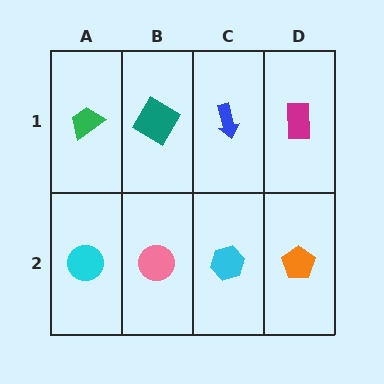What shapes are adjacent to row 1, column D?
An orange pentagon (row 2, column D), a blue arrow (row 1, column C).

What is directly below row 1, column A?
A cyan circle.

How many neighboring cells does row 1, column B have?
3.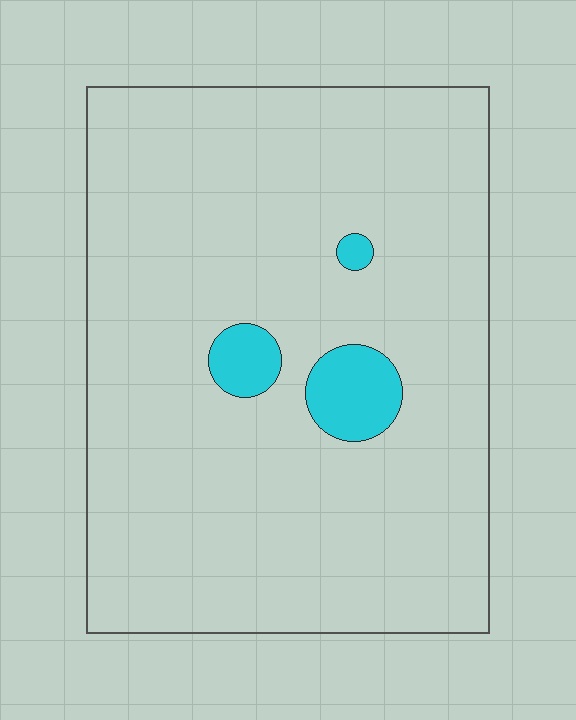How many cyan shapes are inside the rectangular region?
3.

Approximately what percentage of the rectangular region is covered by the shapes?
Approximately 5%.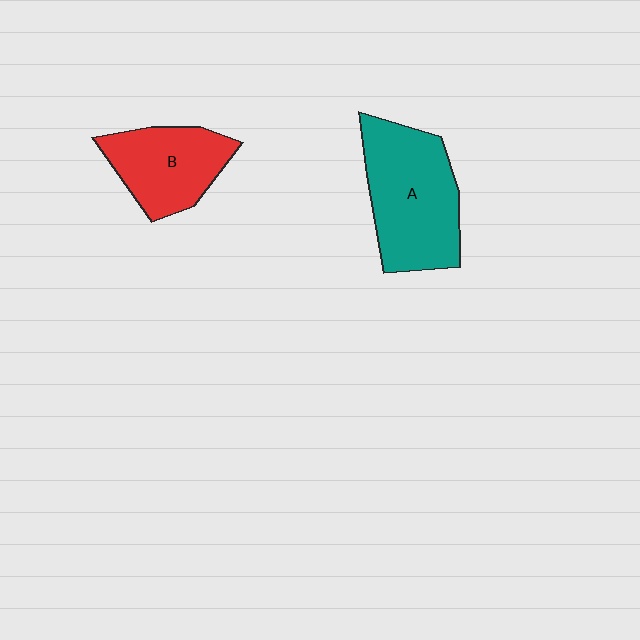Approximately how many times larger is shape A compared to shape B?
Approximately 1.4 times.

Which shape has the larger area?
Shape A (teal).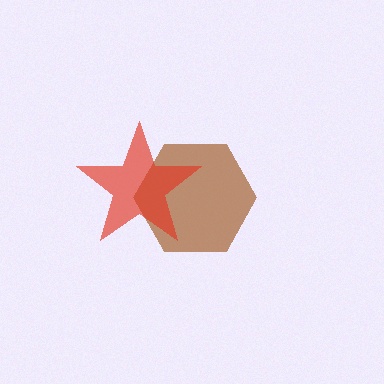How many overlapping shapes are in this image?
There are 2 overlapping shapes in the image.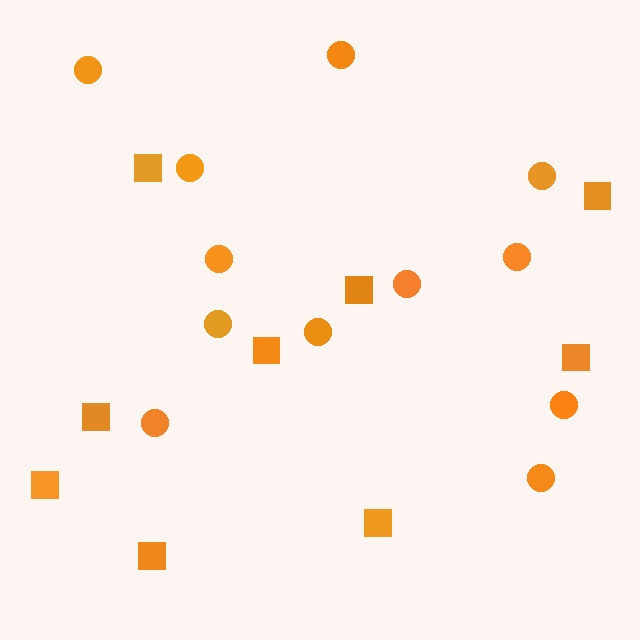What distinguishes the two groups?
There are 2 groups: one group of circles (12) and one group of squares (9).